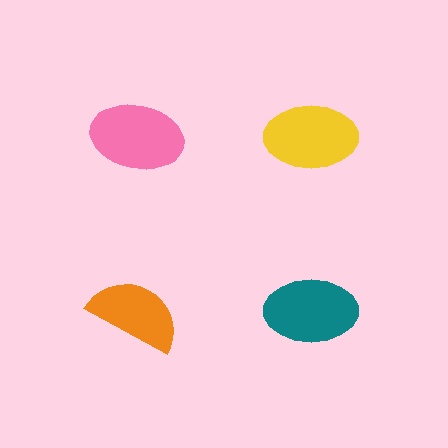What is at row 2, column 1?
An orange semicircle.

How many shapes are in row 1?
2 shapes.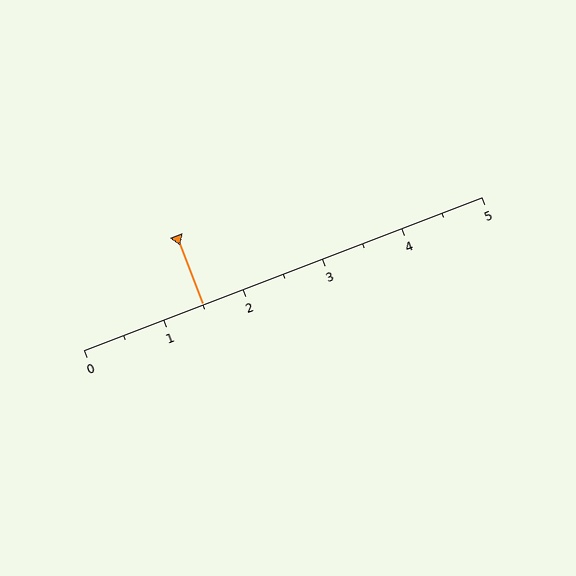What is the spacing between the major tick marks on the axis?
The major ticks are spaced 1 apart.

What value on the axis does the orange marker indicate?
The marker indicates approximately 1.5.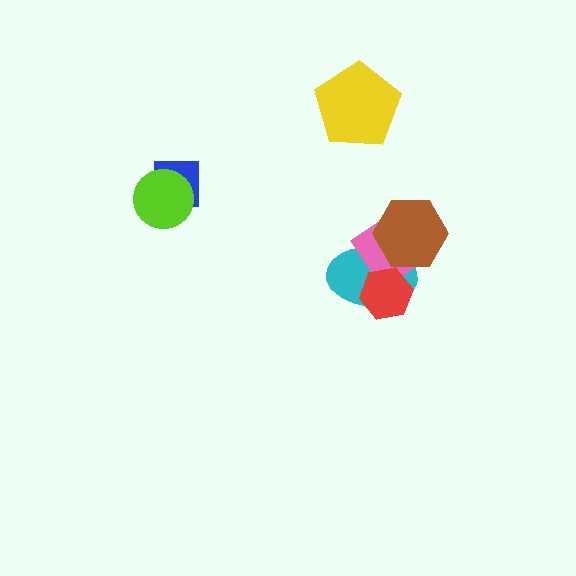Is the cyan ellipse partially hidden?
Yes, it is partially covered by another shape.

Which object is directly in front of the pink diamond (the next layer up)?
The red hexagon is directly in front of the pink diamond.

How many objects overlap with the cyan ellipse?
3 objects overlap with the cyan ellipse.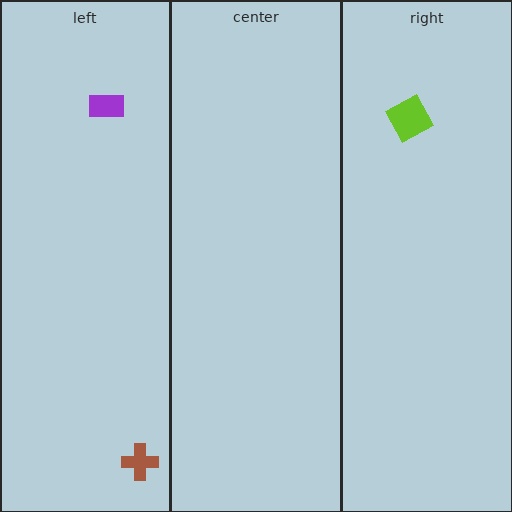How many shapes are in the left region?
2.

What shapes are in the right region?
The lime diamond.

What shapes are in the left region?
The brown cross, the purple rectangle.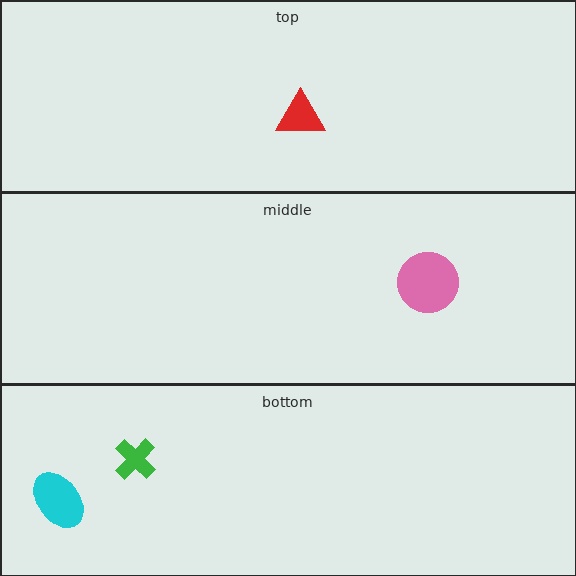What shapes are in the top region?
The red triangle.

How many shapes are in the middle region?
1.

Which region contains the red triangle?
The top region.